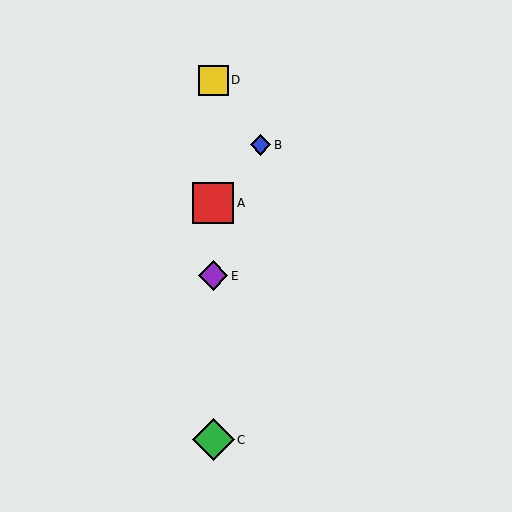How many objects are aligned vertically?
4 objects (A, C, D, E) are aligned vertically.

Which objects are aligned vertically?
Objects A, C, D, E are aligned vertically.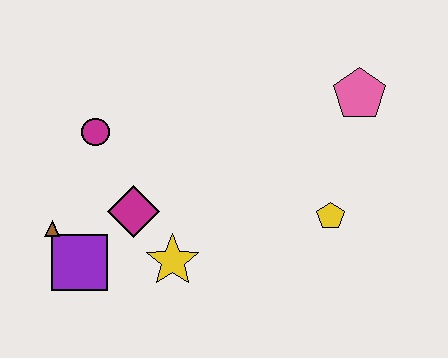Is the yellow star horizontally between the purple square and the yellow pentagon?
Yes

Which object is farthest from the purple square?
The pink pentagon is farthest from the purple square.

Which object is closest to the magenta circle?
The magenta diamond is closest to the magenta circle.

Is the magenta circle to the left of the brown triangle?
No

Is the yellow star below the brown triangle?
Yes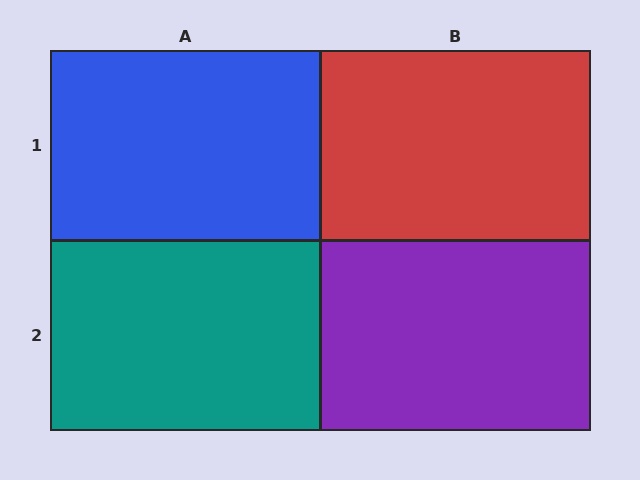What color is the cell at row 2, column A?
Teal.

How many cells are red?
1 cell is red.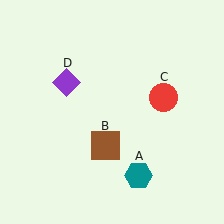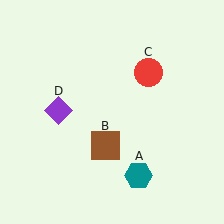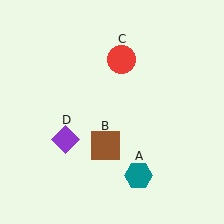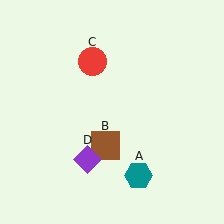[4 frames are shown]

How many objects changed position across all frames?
2 objects changed position: red circle (object C), purple diamond (object D).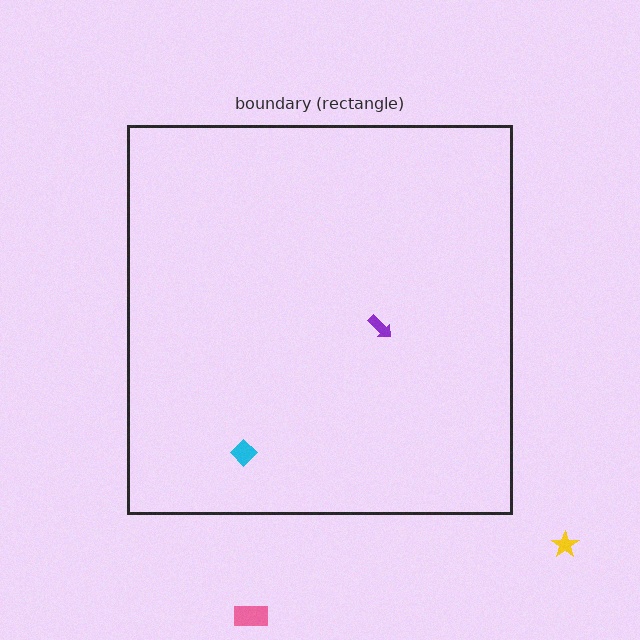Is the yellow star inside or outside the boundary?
Outside.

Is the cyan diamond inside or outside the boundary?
Inside.